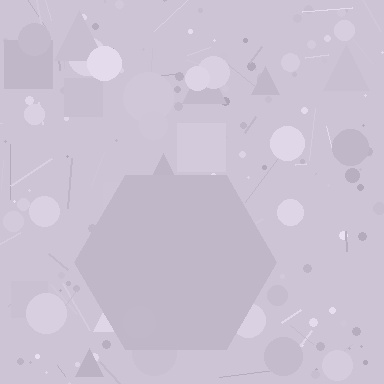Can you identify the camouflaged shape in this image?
The camouflaged shape is a hexagon.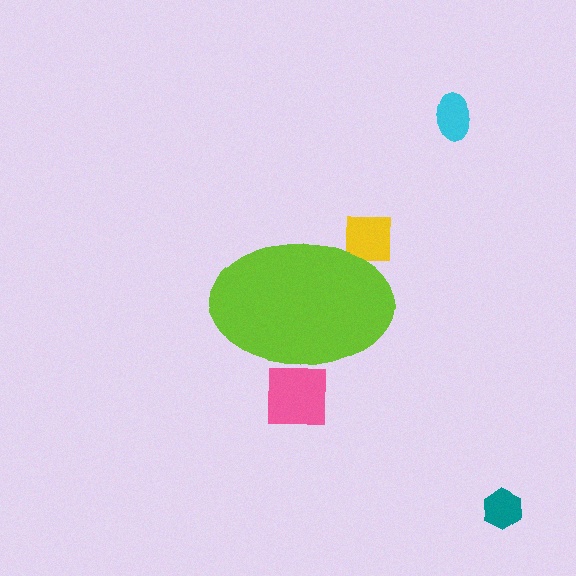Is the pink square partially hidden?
Yes, the pink square is partially hidden behind the lime ellipse.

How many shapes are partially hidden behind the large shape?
2 shapes are partially hidden.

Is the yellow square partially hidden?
Yes, the yellow square is partially hidden behind the lime ellipse.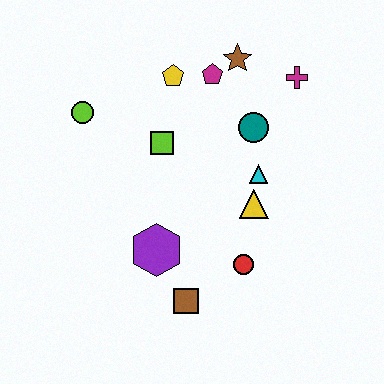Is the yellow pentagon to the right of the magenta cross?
No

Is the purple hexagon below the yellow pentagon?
Yes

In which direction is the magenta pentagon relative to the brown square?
The magenta pentagon is above the brown square.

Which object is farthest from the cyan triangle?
The lime circle is farthest from the cyan triangle.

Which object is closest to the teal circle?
The cyan triangle is closest to the teal circle.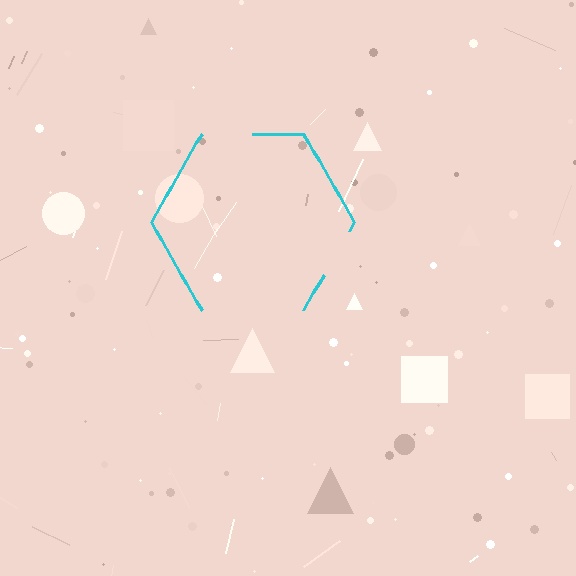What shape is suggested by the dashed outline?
The dashed outline suggests a hexagon.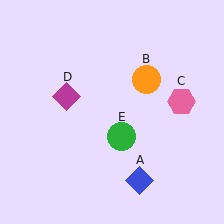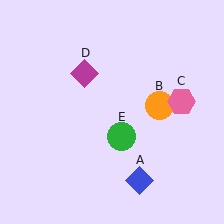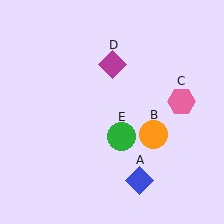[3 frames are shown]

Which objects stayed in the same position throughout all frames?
Blue diamond (object A) and pink hexagon (object C) and green circle (object E) remained stationary.